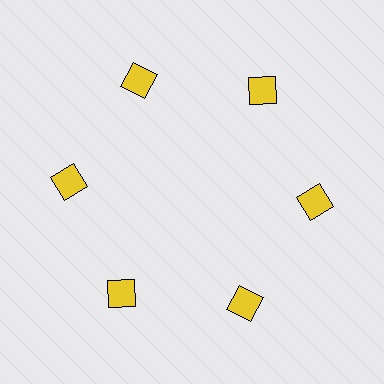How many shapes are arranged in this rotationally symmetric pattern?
There are 6 shapes, arranged in 6 groups of 1.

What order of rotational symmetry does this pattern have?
This pattern has 6-fold rotational symmetry.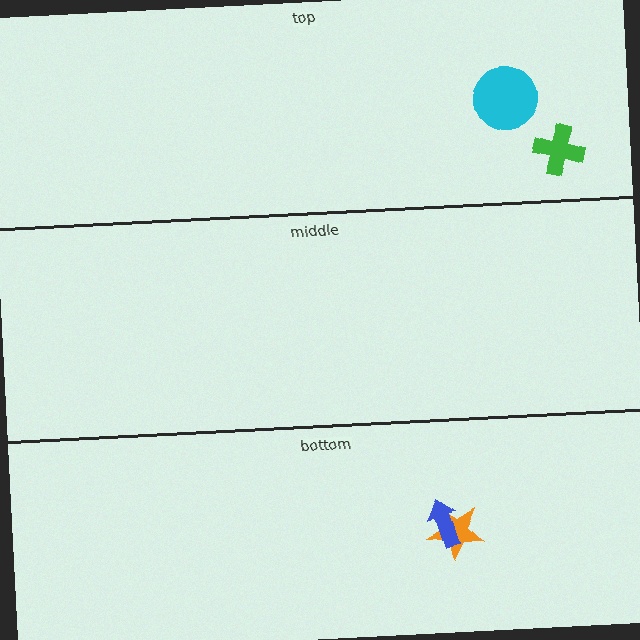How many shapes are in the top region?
2.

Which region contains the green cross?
The top region.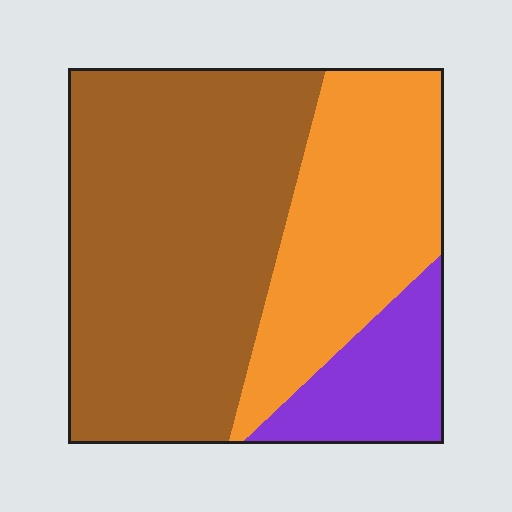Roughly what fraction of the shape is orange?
Orange covers 30% of the shape.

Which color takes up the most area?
Brown, at roughly 55%.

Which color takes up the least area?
Purple, at roughly 15%.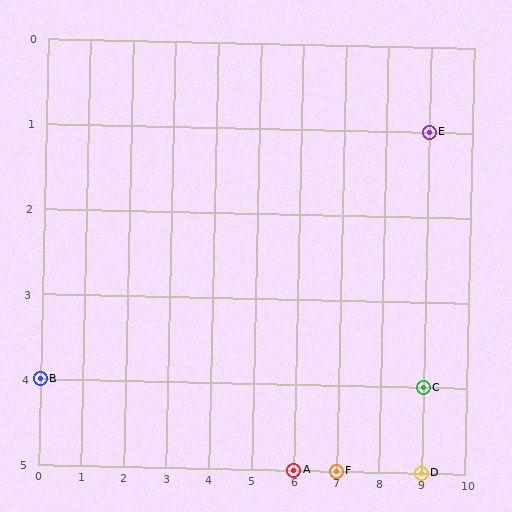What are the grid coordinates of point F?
Point F is at grid coordinates (7, 5).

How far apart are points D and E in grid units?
Points D and E are 4 rows apart.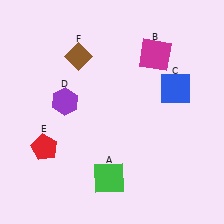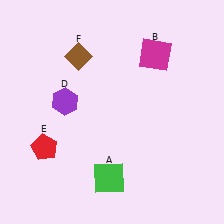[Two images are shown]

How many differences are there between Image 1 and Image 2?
There is 1 difference between the two images.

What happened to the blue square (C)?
The blue square (C) was removed in Image 2. It was in the top-right area of Image 1.